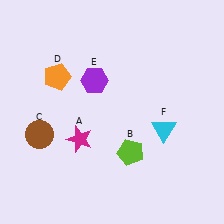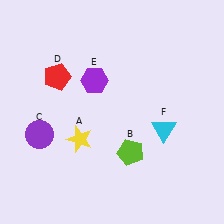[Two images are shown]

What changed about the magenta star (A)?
In Image 1, A is magenta. In Image 2, it changed to yellow.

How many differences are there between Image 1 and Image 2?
There are 3 differences between the two images.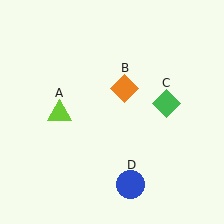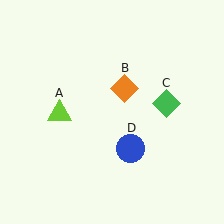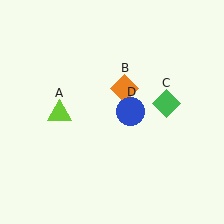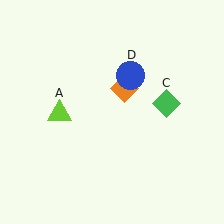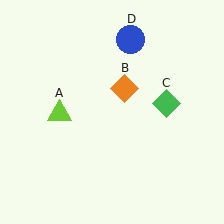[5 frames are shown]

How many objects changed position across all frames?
1 object changed position: blue circle (object D).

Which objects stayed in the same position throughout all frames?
Lime triangle (object A) and orange diamond (object B) and green diamond (object C) remained stationary.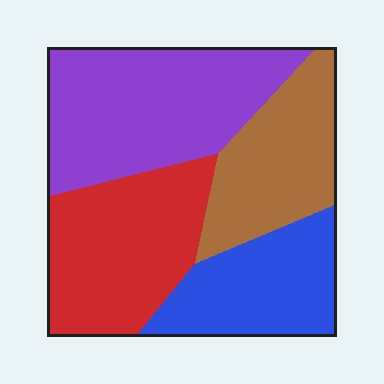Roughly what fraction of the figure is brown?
Brown covers roughly 20% of the figure.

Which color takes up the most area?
Purple, at roughly 30%.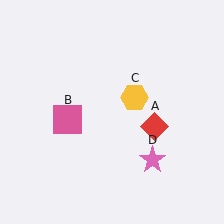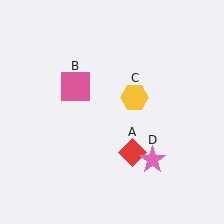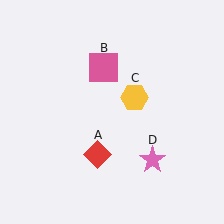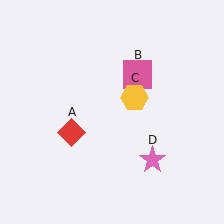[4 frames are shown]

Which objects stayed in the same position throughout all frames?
Yellow hexagon (object C) and pink star (object D) remained stationary.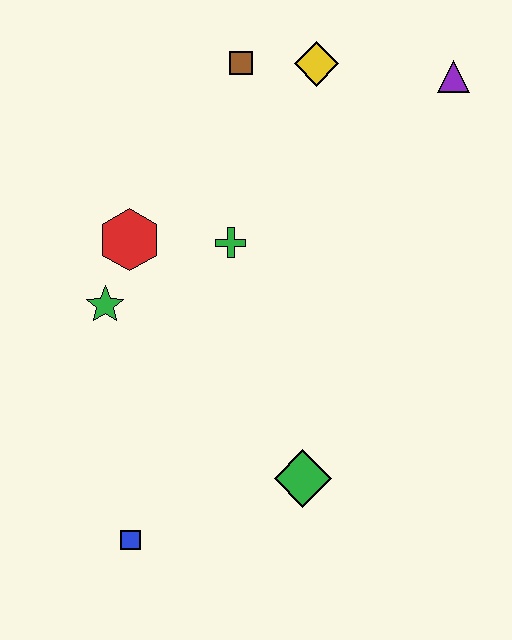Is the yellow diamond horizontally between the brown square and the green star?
No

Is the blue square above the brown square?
No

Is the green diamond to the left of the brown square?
No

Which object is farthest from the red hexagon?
The purple triangle is farthest from the red hexagon.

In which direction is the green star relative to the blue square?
The green star is above the blue square.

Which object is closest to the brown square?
The yellow diamond is closest to the brown square.